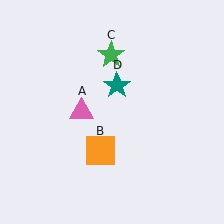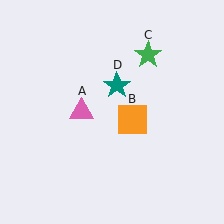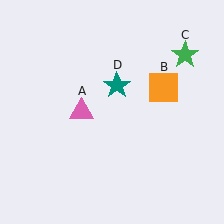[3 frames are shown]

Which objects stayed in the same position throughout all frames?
Pink triangle (object A) and teal star (object D) remained stationary.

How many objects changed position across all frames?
2 objects changed position: orange square (object B), green star (object C).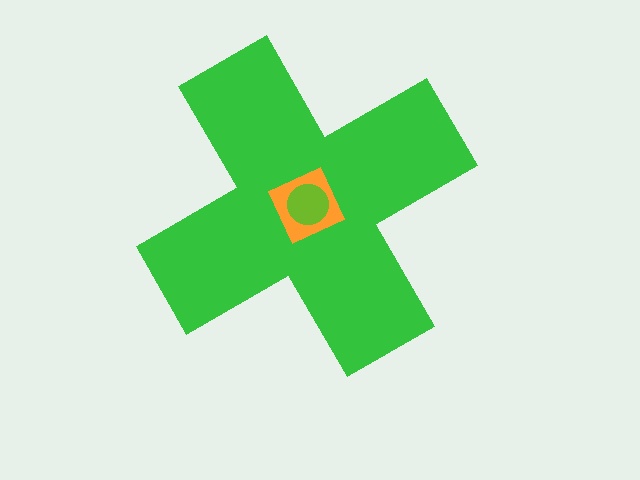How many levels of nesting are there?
3.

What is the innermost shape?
The lime circle.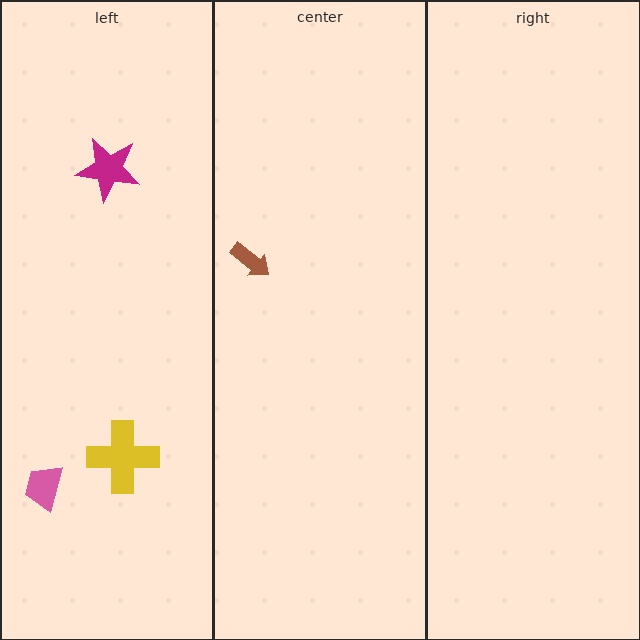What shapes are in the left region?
The pink trapezoid, the magenta star, the yellow cross.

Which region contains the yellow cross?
The left region.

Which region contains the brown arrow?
The center region.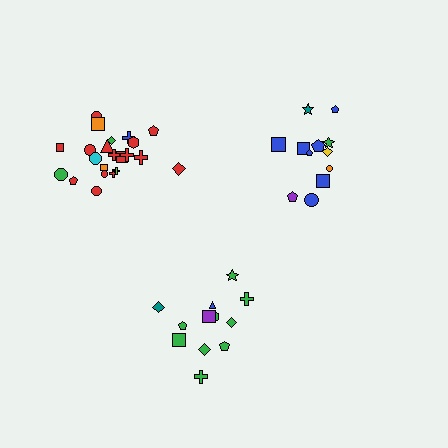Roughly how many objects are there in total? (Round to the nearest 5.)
Roughly 45 objects in total.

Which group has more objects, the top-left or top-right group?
The top-left group.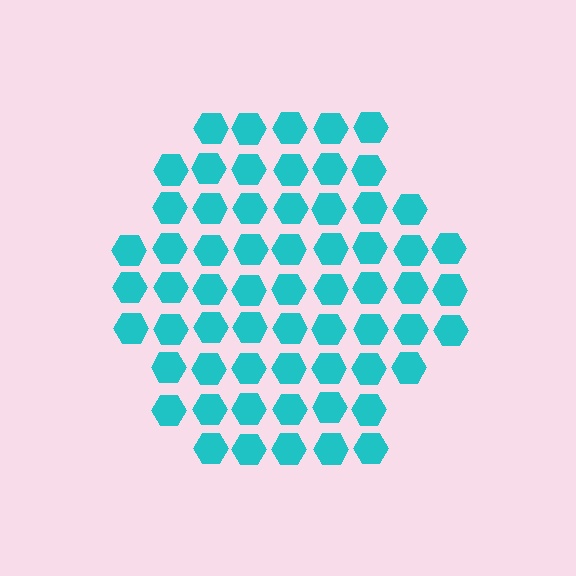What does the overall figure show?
The overall figure shows a hexagon.